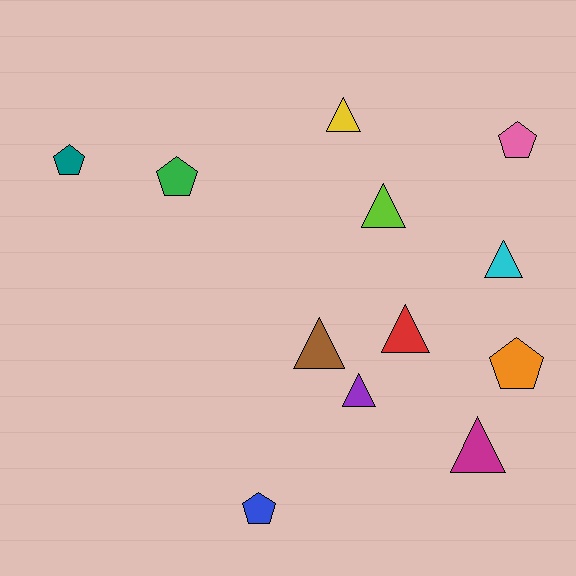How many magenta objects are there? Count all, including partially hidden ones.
There is 1 magenta object.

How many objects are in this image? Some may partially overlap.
There are 12 objects.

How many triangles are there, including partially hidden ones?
There are 7 triangles.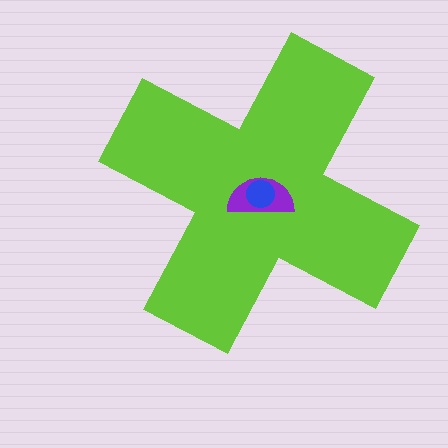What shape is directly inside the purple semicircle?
The blue circle.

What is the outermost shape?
The lime cross.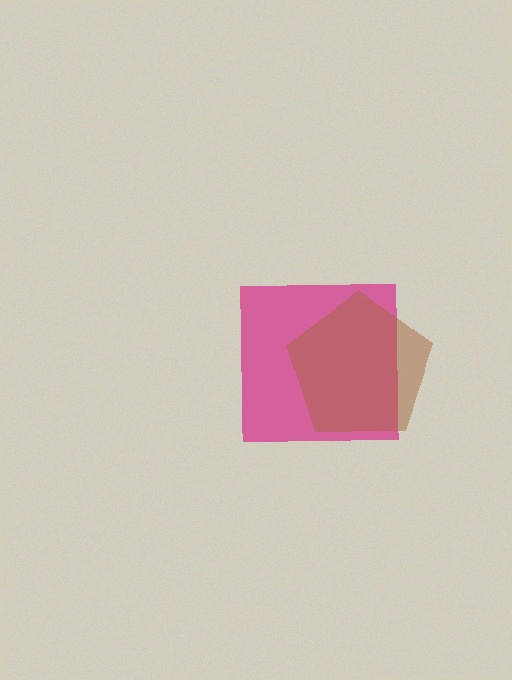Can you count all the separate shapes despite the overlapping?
Yes, there are 2 separate shapes.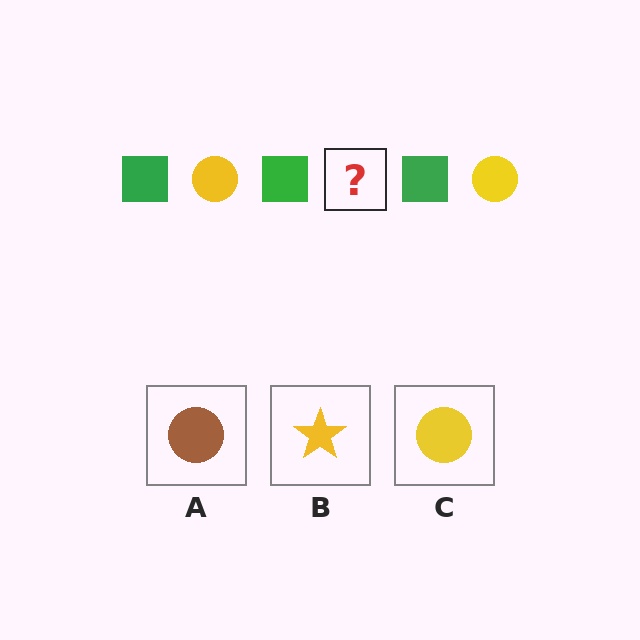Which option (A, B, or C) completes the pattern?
C.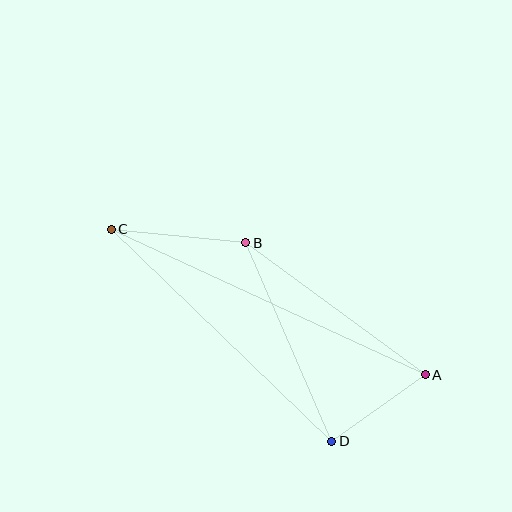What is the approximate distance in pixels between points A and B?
The distance between A and B is approximately 223 pixels.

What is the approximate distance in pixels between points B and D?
The distance between B and D is approximately 216 pixels.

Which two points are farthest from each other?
Points A and C are farthest from each other.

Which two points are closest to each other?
Points A and D are closest to each other.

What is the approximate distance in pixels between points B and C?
The distance between B and C is approximately 135 pixels.